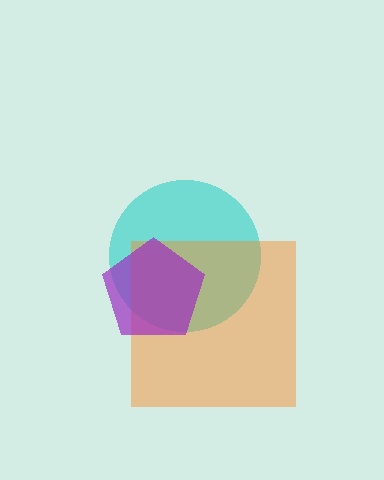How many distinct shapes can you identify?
There are 3 distinct shapes: a cyan circle, an orange square, a purple pentagon.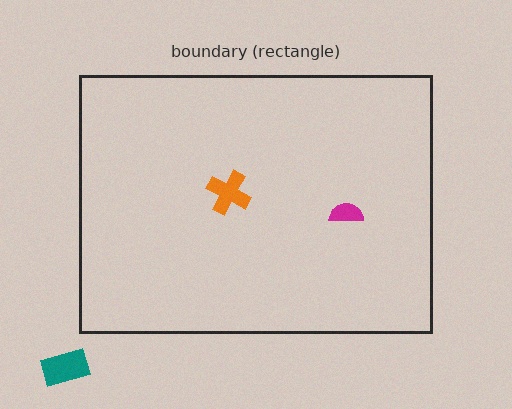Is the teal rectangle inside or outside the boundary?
Outside.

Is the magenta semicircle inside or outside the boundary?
Inside.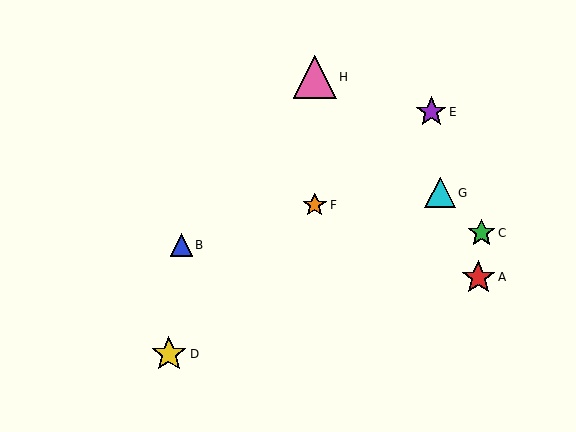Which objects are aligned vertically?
Objects F, H are aligned vertically.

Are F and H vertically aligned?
Yes, both are at x≈315.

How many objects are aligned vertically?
2 objects (F, H) are aligned vertically.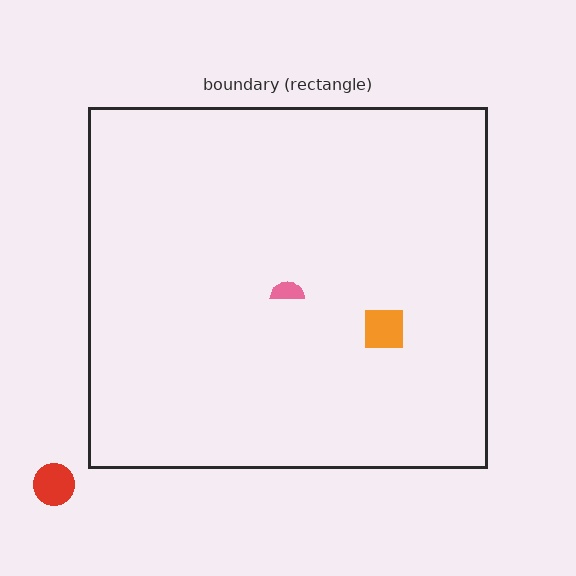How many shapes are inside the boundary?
2 inside, 1 outside.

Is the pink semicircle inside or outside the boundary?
Inside.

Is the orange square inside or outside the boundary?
Inside.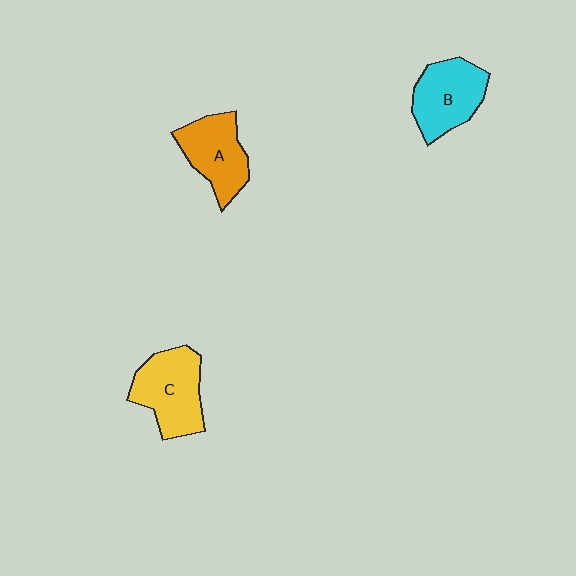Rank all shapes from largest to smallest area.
From largest to smallest: C (yellow), B (cyan), A (orange).